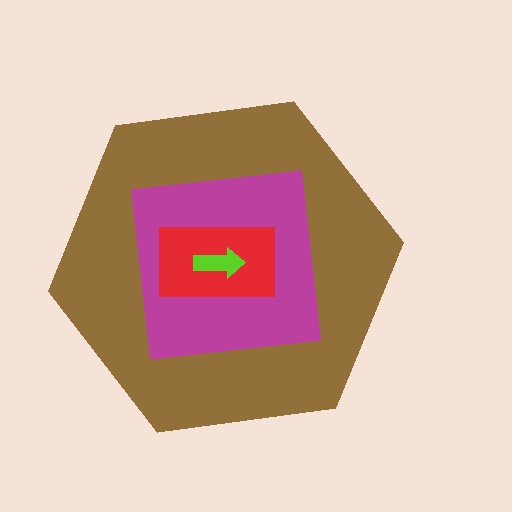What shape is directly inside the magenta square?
The red rectangle.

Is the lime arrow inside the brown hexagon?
Yes.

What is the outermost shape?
The brown hexagon.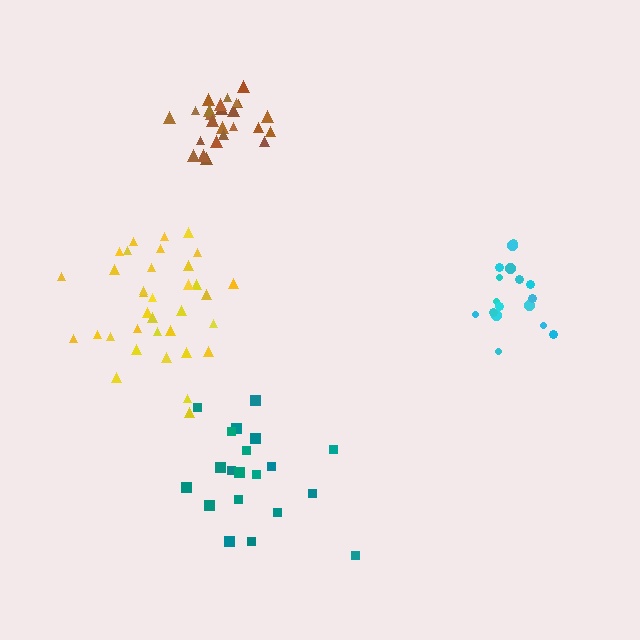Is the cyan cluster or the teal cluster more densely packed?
Cyan.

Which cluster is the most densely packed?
Brown.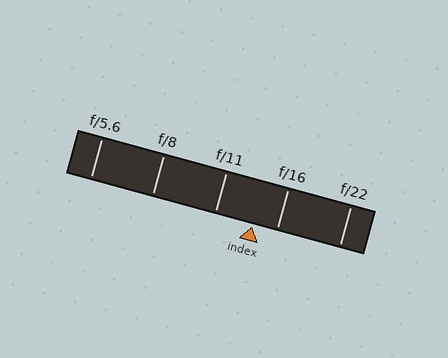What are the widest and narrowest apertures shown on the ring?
The widest aperture shown is f/5.6 and the narrowest is f/22.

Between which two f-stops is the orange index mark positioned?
The index mark is between f/11 and f/16.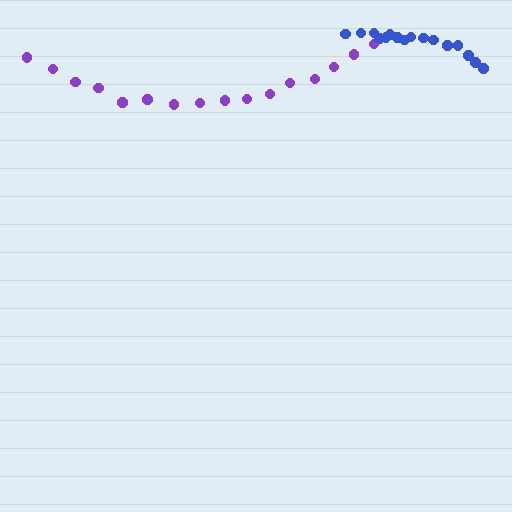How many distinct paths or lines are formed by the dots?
There are 2 distinct paths.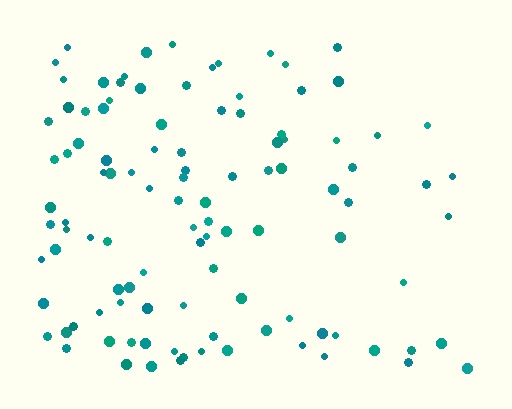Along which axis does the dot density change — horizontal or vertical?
Horizontal.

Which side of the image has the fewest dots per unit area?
The right.